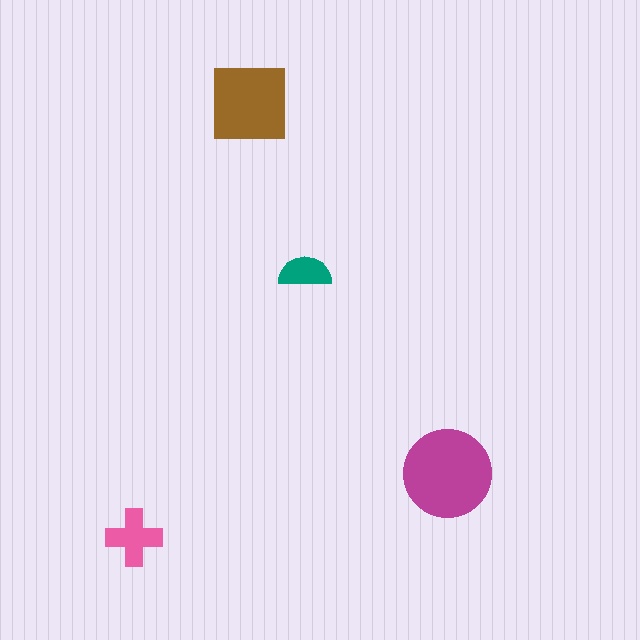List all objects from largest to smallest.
The magenta circle, the brown square, the pink cross, the teal semicircle.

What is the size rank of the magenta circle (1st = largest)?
1st.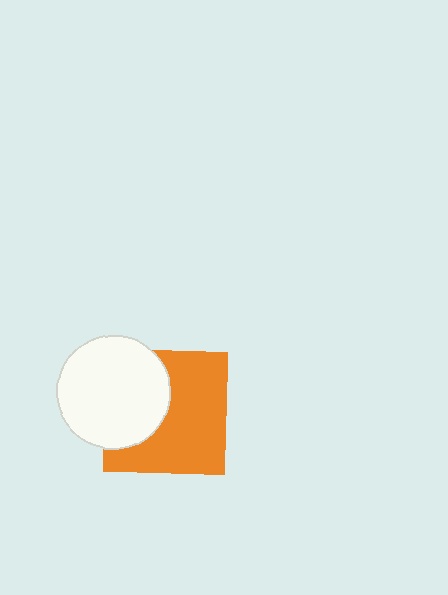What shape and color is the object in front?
The object in front is a white circle.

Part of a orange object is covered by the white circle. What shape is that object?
It is a square.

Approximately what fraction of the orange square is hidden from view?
Roughly 38% of the orange square is hidden behind the white circle.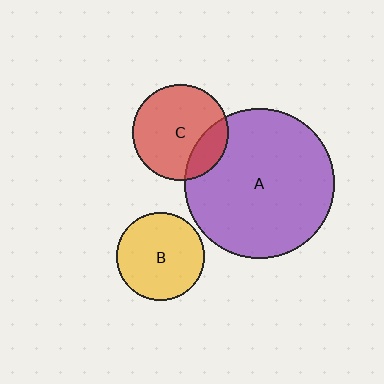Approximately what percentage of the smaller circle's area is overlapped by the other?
Approximately 20%.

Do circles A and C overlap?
Yes.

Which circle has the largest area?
Circle A (purple).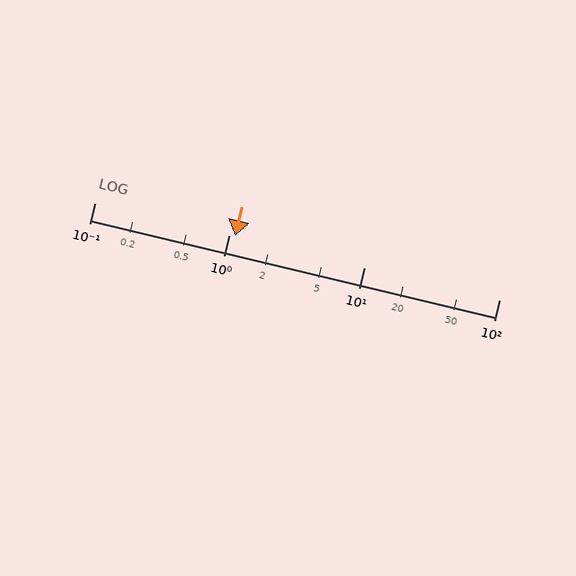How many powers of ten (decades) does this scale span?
The scale spans 3 decades, from 0.1 to 100.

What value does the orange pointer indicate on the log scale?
The pointer indicates approximately 1.1.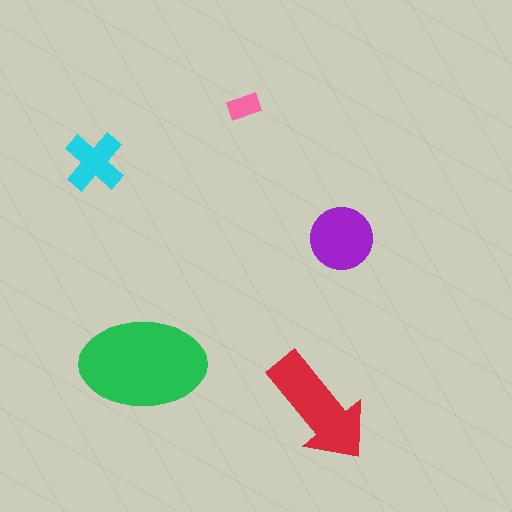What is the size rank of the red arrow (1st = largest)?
2nd.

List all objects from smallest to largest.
The pink rectangle, the cyan cross, the purple circle, the red arrow, the green ellipse.